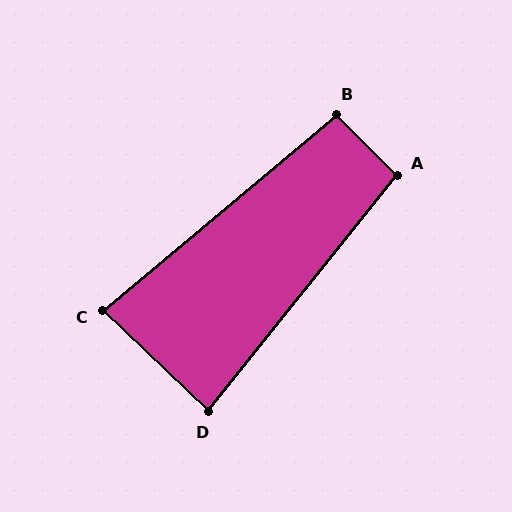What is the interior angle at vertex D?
Approximately 85 degrees (acute).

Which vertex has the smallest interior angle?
C, at approximately 84 degrees.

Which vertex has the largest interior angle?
A, at approximately 96 degrees.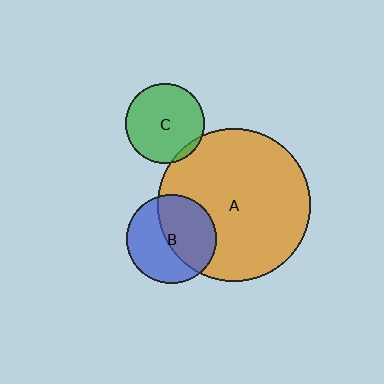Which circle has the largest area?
Circle A (orange).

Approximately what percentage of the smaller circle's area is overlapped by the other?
Approximately 5%.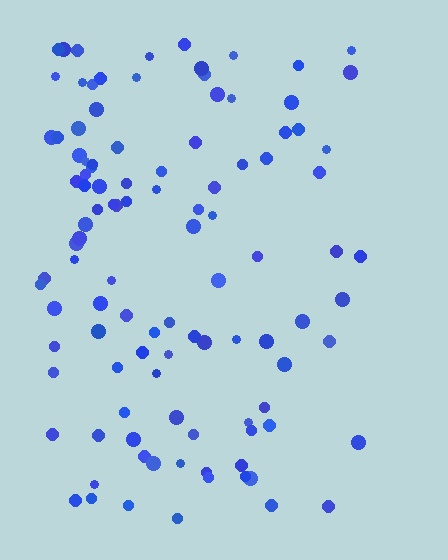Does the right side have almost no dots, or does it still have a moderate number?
Still a moderate number, just noticeably fewer than the left.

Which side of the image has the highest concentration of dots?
The left.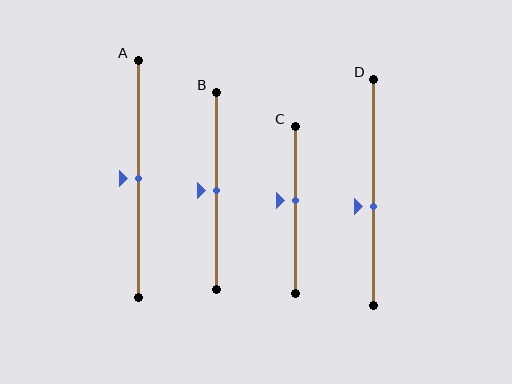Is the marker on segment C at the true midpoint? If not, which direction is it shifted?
No, the marker on segment C is shifted upward by about 6% of the segment length.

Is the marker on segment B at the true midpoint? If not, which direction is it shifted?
Yes, the marker on segment B is at the true midpoint.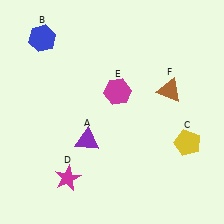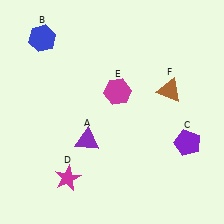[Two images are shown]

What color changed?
The pentagon (C) changed from yellow in Image 1 to purple in Image 2.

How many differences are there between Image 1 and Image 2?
There is 1 difference between the two images.